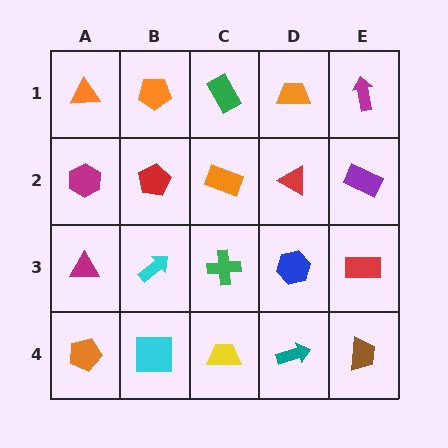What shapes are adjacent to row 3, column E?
A purple rectangle (row 2, column E), a brown trapezoid (row 4, column E), a blue hexagon (row 3, column D).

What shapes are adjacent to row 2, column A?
An orange triangle (row 1, column A), a magenta triangle (row 3, column A), a red pentagon (row 2, column B).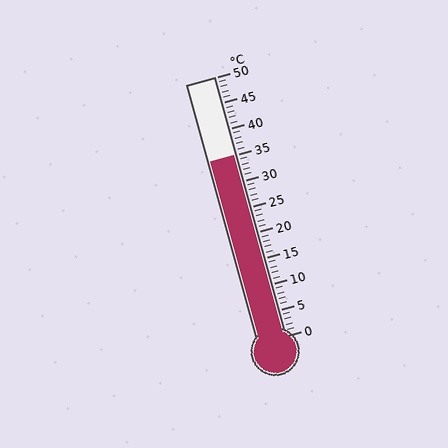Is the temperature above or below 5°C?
The temperature is above 5°C.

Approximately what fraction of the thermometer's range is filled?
The thermometer is filled to approximately 70% of its range.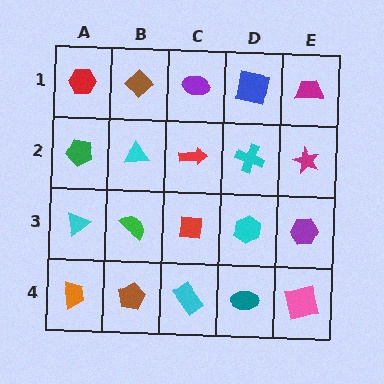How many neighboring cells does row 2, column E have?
3.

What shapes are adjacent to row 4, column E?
A purple hexagon (row 3, column E), a teal ellipse (row 4, column D).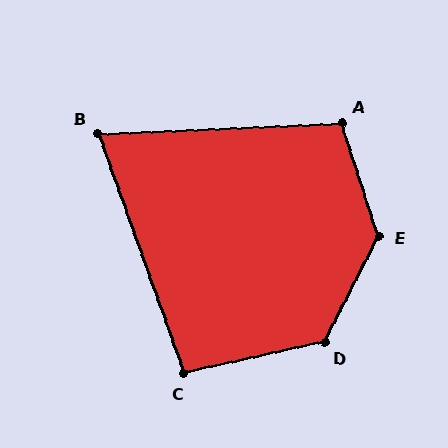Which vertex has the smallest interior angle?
B, at approximately 73 degrees.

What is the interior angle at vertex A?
Approximately 105 degrees (obtuse).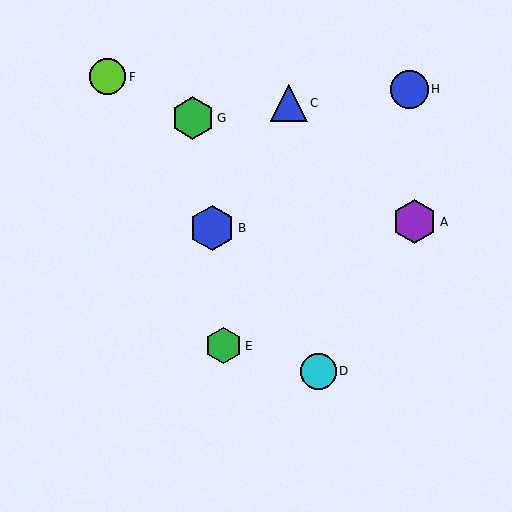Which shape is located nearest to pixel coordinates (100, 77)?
The lime circle (labeled F) at (108, 77) is nearest to that location.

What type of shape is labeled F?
Shape F is a lime circle.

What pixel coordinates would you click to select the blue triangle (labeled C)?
Click at (289, 103) to select the blue triangle C.